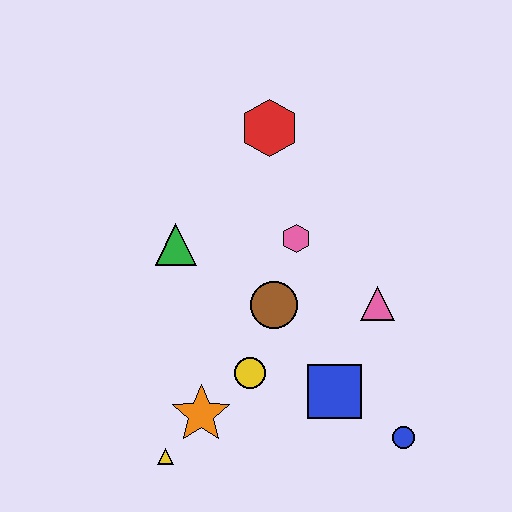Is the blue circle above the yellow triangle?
Yes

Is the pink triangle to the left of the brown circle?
No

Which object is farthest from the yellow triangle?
The red hexagon is farthest from the yellow triangle.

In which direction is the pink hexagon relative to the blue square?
The pink hexagon is above the blue square.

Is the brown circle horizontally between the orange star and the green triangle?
No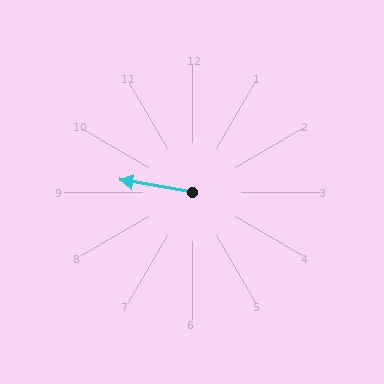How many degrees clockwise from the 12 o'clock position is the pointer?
Approximately 280 degrees.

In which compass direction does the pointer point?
West.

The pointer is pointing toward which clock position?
Roughly 9 o'clock.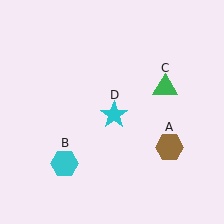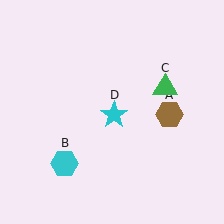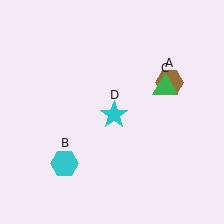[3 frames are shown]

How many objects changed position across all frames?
1 object changed position: brown hexagon (object A).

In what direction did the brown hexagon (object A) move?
The brown hexagon (object A) moved up.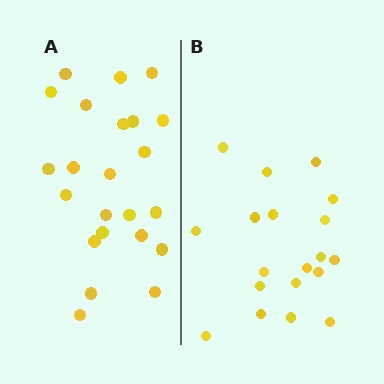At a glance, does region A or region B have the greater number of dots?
Region A (the left region) has more dots.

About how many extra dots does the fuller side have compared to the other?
Region A has about 4 more dots than region B.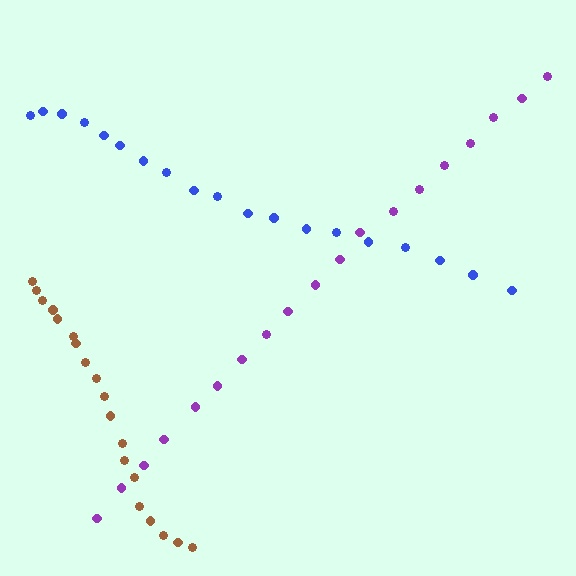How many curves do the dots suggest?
There are 3 distinct paths.